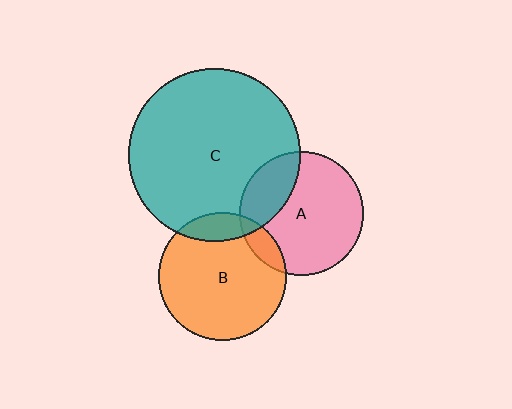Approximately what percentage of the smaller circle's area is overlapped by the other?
Approximately 15%.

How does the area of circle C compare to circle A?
Approximately 1.9 times.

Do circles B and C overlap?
Yes.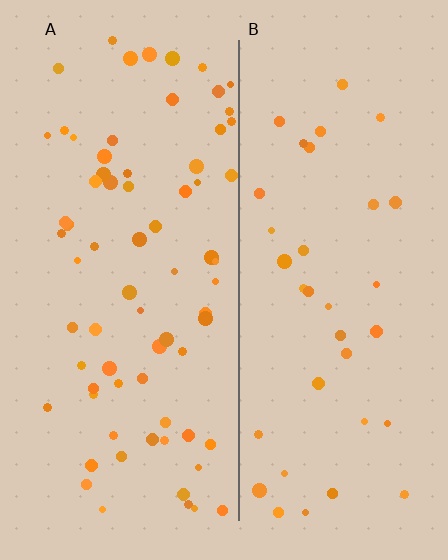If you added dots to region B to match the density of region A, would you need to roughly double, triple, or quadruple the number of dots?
Approximately double.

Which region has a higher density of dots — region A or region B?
A (the left).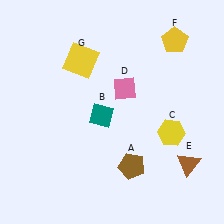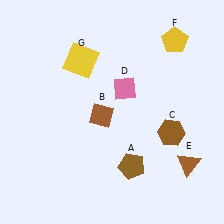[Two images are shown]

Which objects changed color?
B changed from teal to brown. C changed from yellow to brown.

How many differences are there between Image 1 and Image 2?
There are 2 differences between the two images.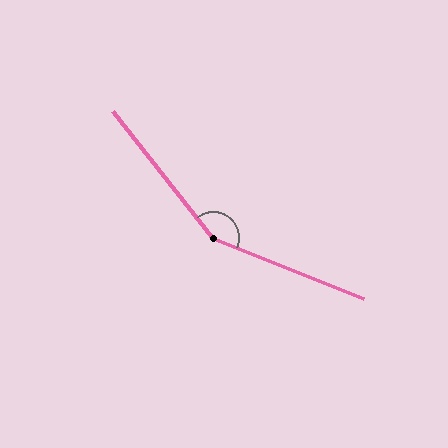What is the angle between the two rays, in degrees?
Approximately 150 degrees.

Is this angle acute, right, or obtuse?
It is obtuse.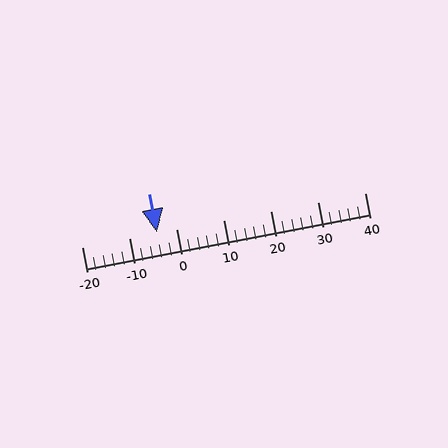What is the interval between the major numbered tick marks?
The major tick marks are spaced 10 units apart.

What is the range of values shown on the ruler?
The ruler shows values from -20 to 40.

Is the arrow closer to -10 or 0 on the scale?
The arrow is closer to 0.